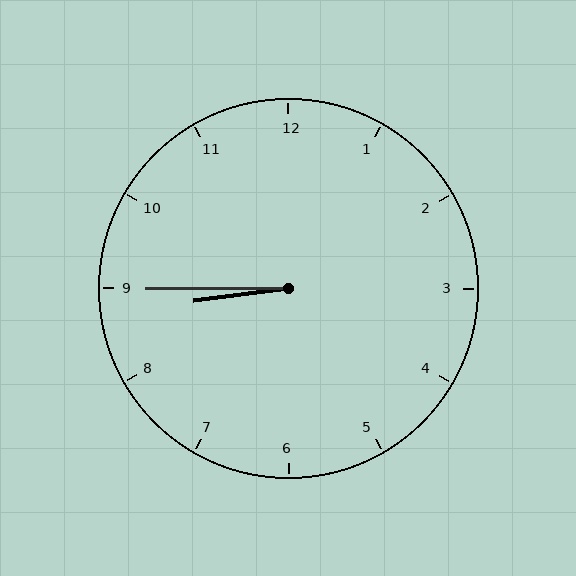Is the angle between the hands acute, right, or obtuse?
It is acute.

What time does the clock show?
8:45.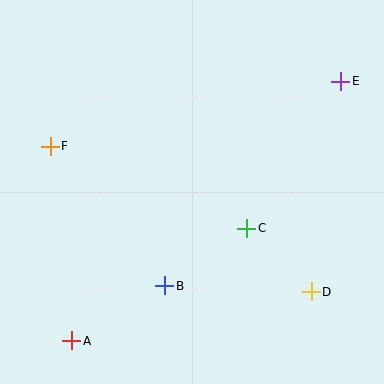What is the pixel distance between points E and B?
The distance between E and B is 269 pixels.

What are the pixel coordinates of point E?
Point E is at (341, 81).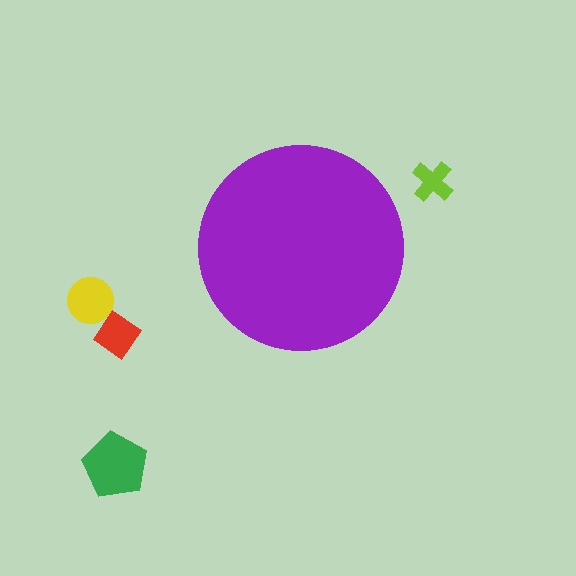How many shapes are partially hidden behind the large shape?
0 shapes are partially hidden.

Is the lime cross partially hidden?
No, the lime cross is fully visible.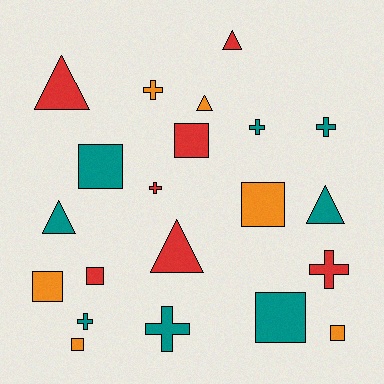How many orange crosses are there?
There is 1 orange cross.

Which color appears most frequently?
Teal, with 8 objects.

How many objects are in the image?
There are 21 objects.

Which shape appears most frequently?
Square, with 8 objects.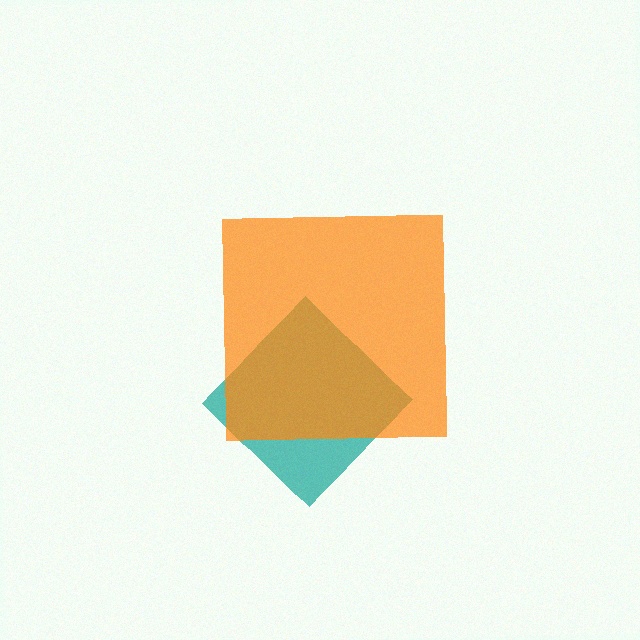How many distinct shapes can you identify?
There are 2 distinct shapes: a teal diamond, an orange square.